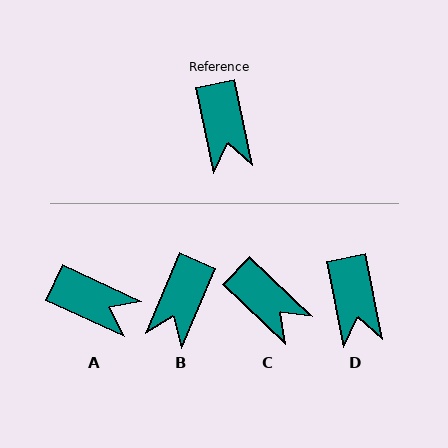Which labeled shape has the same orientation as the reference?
D.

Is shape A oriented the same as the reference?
No, it is off by about 54 degrees.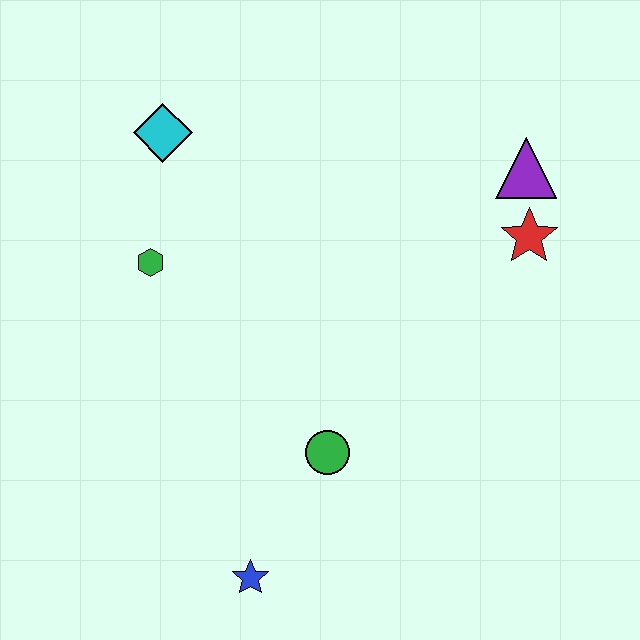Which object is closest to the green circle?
The blue star is closest to the green circle.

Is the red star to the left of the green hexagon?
No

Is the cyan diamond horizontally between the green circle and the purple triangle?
No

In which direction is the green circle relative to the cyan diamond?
The green circle is below the cyan diamond.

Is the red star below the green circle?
No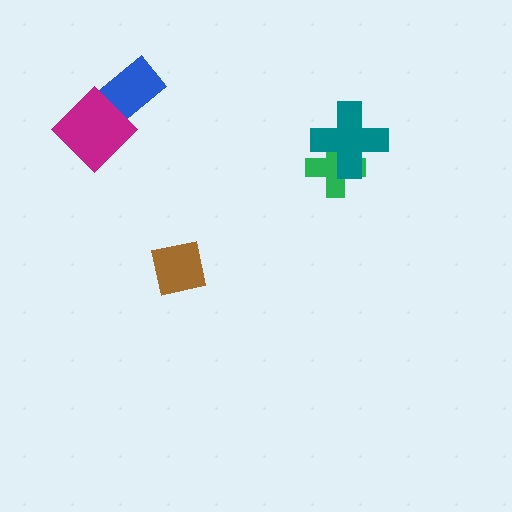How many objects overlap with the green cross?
1 object overlaps with the green cross.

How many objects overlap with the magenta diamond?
1 object overlaps with the magenta diamond.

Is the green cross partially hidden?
Yes, it is partially covered by another shape.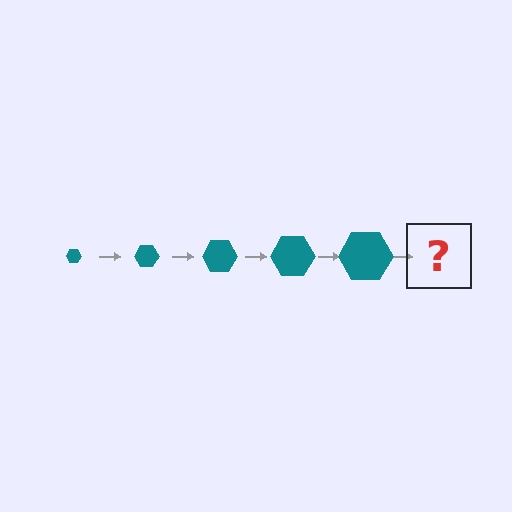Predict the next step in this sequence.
The next step is a teal hexagon, larger than the previous one.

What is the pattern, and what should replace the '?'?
The pattern is that the hexagon gets progressively larger each step. The '?' should be a teal hexagon, larger than the previous one.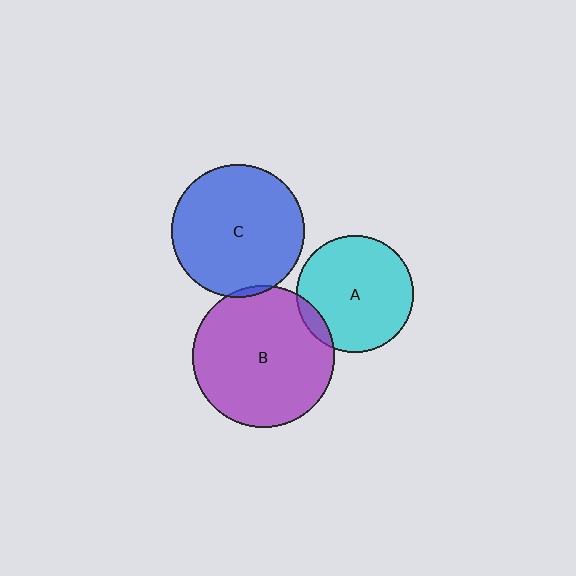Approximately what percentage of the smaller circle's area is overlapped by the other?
Approximately 5%.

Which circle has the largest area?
Circle B (purple).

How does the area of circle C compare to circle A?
Approximately 1.3 times.